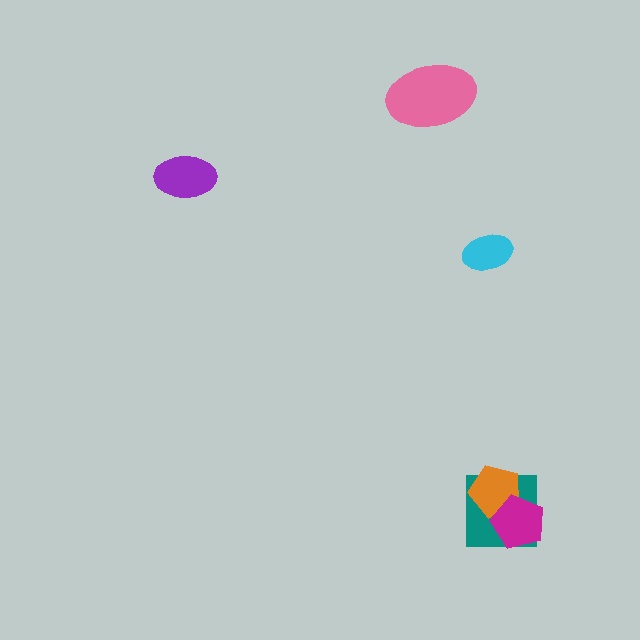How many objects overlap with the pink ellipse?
0 objects overlap with the pink ellipse.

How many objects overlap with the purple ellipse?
0 objects overlap with the purple ellipse.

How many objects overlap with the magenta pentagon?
2 objects overlap with the magenta pentagon.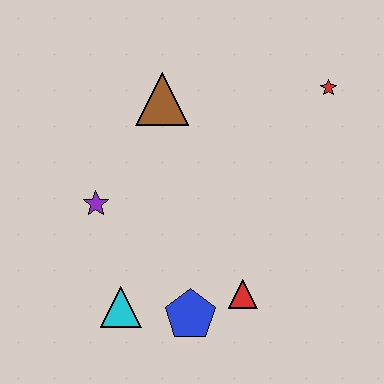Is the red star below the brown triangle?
No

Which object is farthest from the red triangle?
The red star is farthest from the red triangle.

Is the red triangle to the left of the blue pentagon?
No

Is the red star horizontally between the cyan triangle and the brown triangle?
No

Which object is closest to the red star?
The brown triangle is closest to the red star.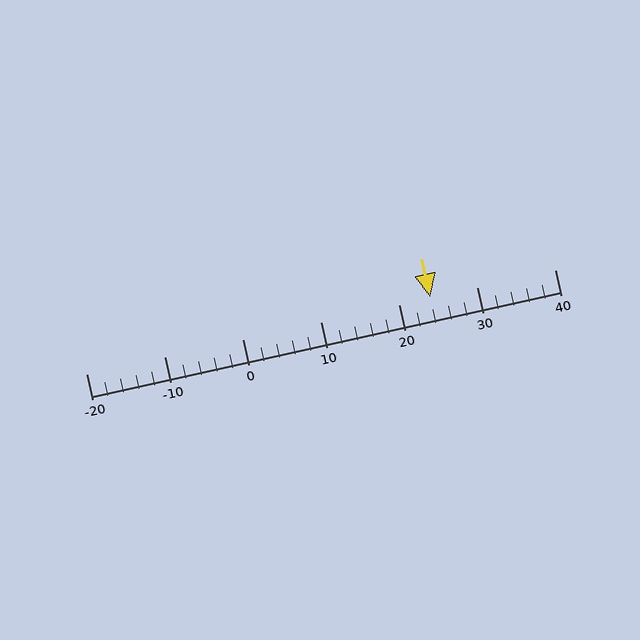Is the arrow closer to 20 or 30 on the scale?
The arrow is closer to 20.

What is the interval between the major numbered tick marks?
The major tick marks are spaced 10 units apart.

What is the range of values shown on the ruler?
The ruler shows values from -20 to 40.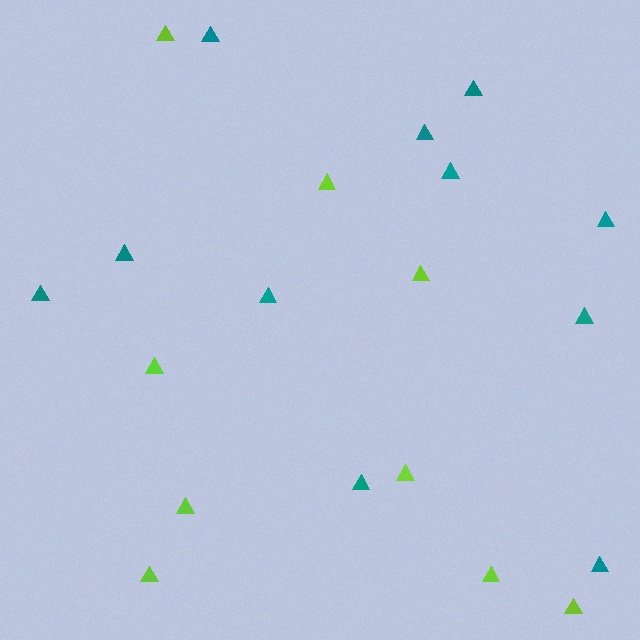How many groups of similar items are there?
There are 2 groups: one group of teal triangles (11) and one group of lime triangles (9).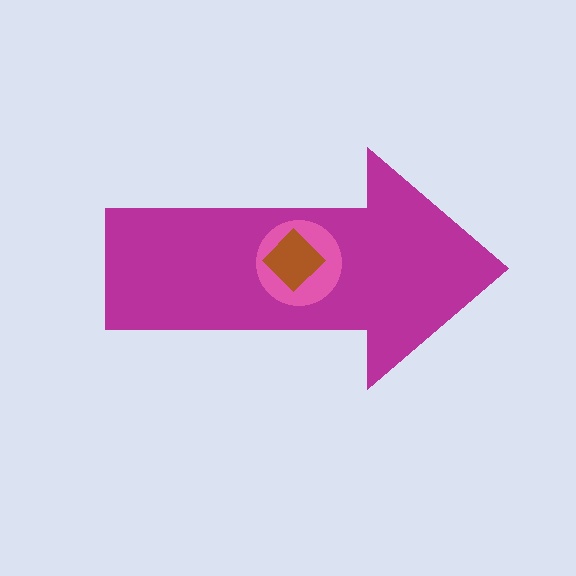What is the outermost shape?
The magenta arrow.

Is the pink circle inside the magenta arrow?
Yes.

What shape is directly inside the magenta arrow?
The pink circle.